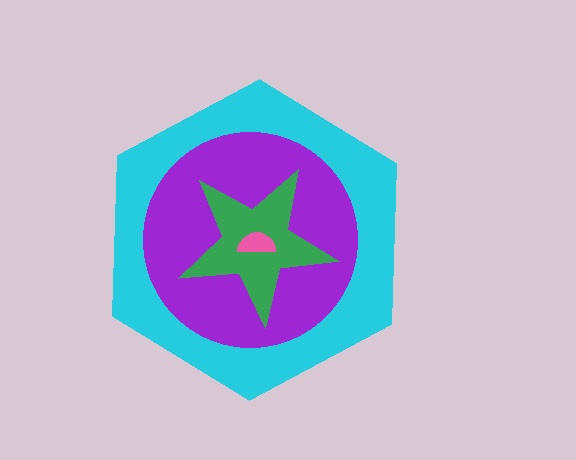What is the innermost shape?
The pink semicircle.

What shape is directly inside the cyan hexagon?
The purple circle.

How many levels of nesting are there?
4.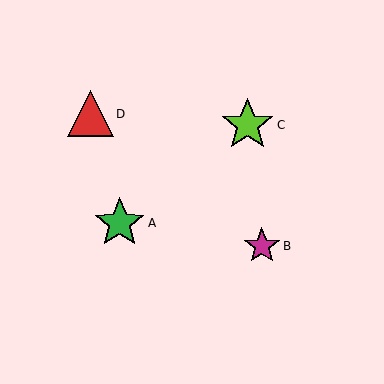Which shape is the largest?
The lime star (labeled C) is the largest.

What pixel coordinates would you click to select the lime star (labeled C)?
Click at (247, 125) to select the lime star C.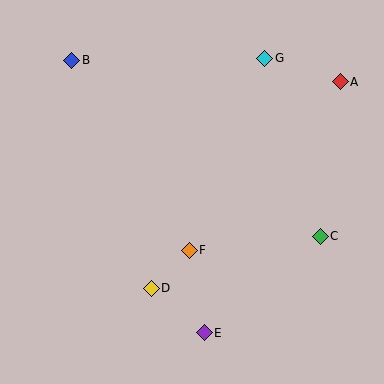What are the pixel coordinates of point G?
Point G is at (265, 58).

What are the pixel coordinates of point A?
Point A is at (340, 82).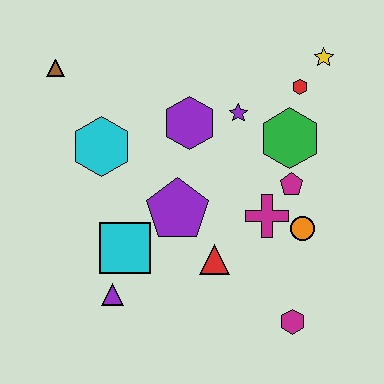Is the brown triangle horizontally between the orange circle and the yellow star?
No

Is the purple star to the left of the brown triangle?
No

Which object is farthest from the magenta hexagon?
The brown triangle is farthest from the magenta hexagon.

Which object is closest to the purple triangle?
The cyan square is closest to the purple triangle.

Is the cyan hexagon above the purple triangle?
Yes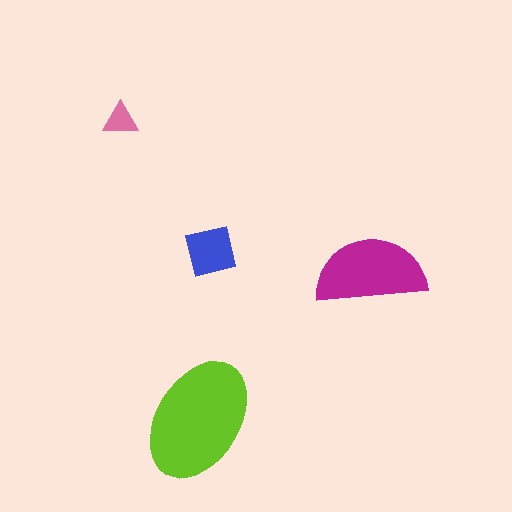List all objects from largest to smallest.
The lime ellipse, the magenta semicircle, the blue square, the pink triangle.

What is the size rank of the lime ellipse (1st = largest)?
1st.